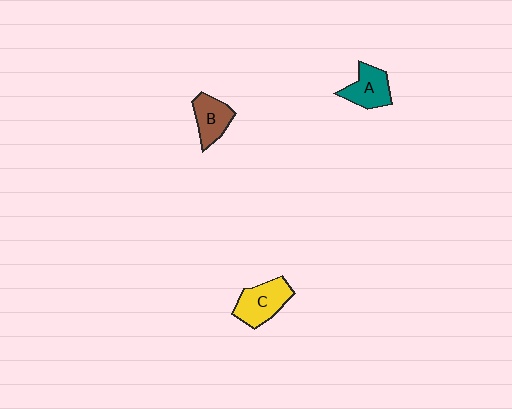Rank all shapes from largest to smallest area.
From largest to smallest: C (yellow), A (teal), B (brown).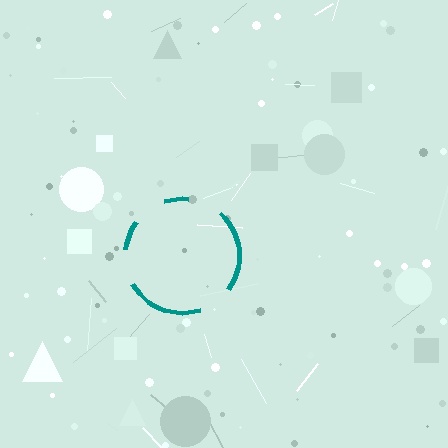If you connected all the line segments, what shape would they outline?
They would outline a circle.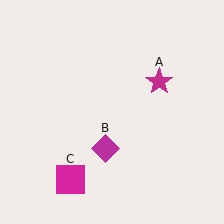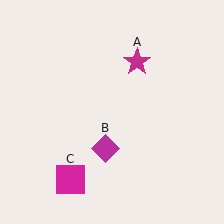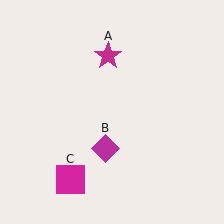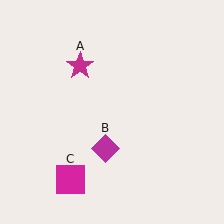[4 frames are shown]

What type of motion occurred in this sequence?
The magenta star (object A) rotated counterclockwise around the center of the scene.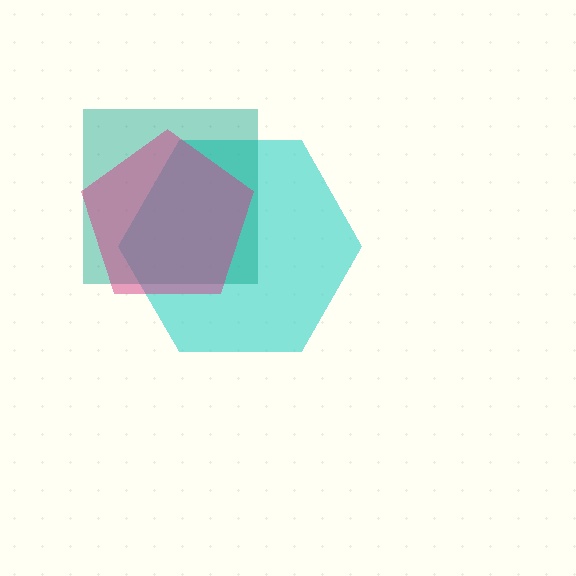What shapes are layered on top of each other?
The layered shapes are: a cyan hexagon, a teal square, a magenta pentagon.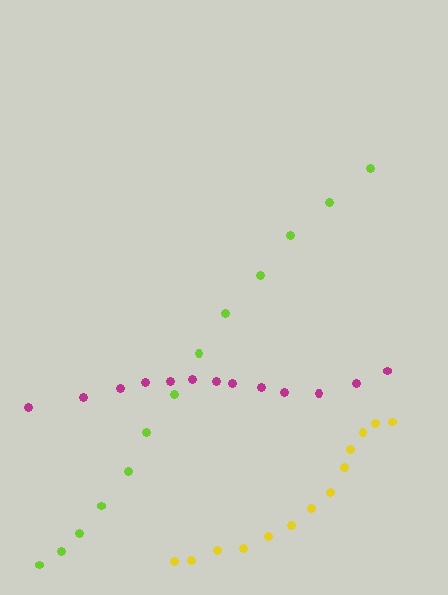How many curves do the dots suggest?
There are 3 distinct paths.